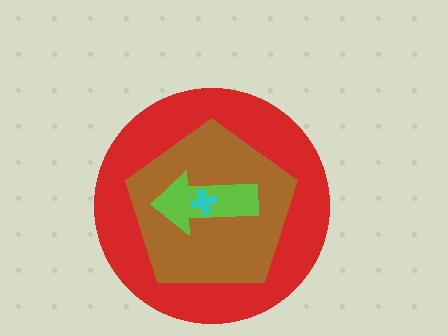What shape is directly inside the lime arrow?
The cyan cross.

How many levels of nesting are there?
4.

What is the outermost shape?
The red circle.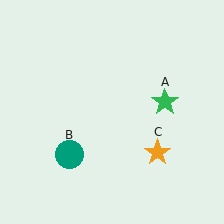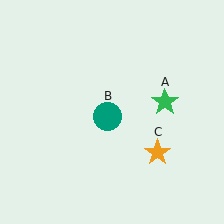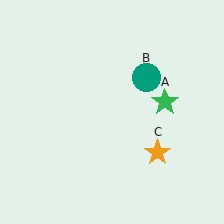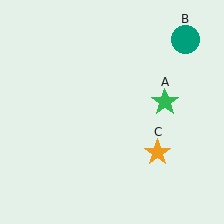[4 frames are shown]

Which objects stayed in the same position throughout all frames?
Green star (object A) and orange star (object C) remained stationary.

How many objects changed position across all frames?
1 object changed position: teal circle (object B).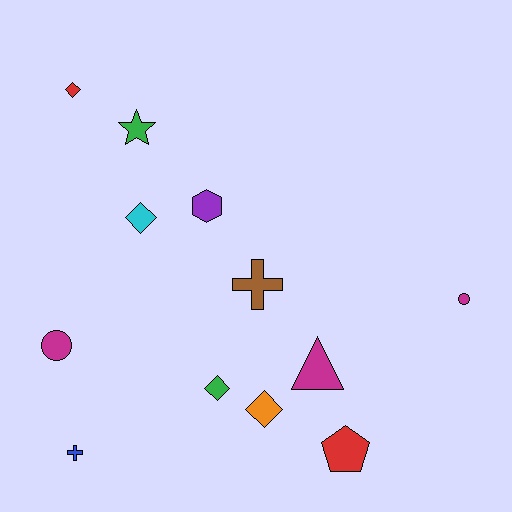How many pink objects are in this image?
There are no pink objects.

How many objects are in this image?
There are 12 objects.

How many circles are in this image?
There are 2 circles.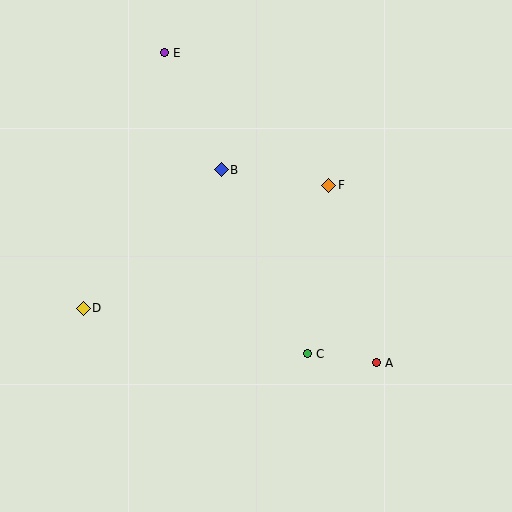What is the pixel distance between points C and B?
The distance between C and B is 203 pixels.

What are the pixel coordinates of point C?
Point C is at (307, 354).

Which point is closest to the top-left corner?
Point E is closest to the top-left corner.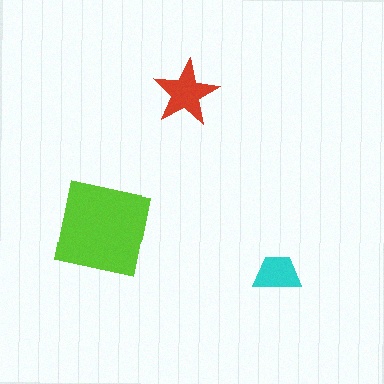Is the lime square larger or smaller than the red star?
Larger.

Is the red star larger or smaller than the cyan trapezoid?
Larger.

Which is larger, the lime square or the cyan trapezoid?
The lime square.